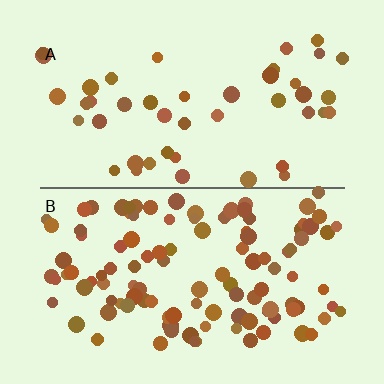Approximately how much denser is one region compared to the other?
Approximately 2.5× — region B over region A.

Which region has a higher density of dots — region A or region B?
B (the bottom).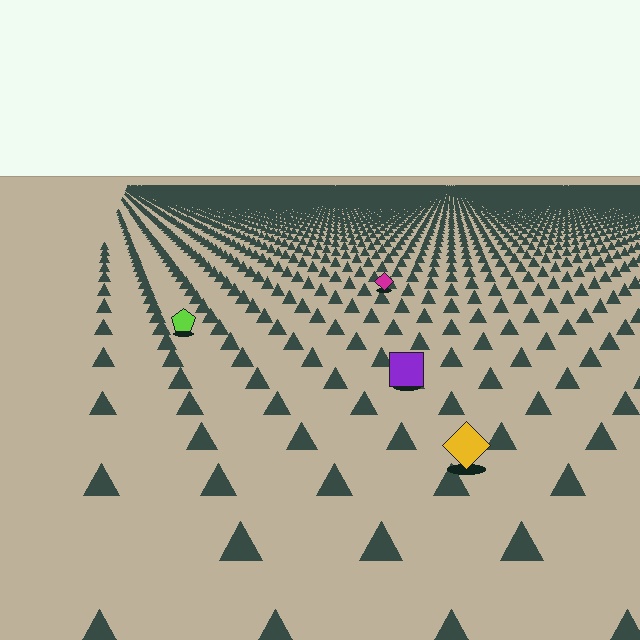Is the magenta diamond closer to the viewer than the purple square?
No. The purple square is closer — you can tell from the texture gradient: the ground texture is coarser near it.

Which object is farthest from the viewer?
The magenta diamond is farthest from the viewer. It appears smaller and the ground texture around it is denser.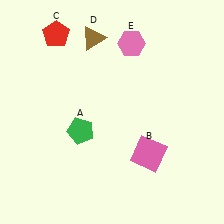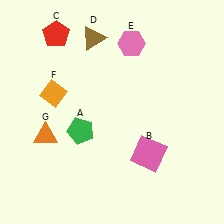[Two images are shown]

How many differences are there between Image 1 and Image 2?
There are 2 differences between the two images.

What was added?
An orange diamond (F), an orange triangle (G) were added in Image 2.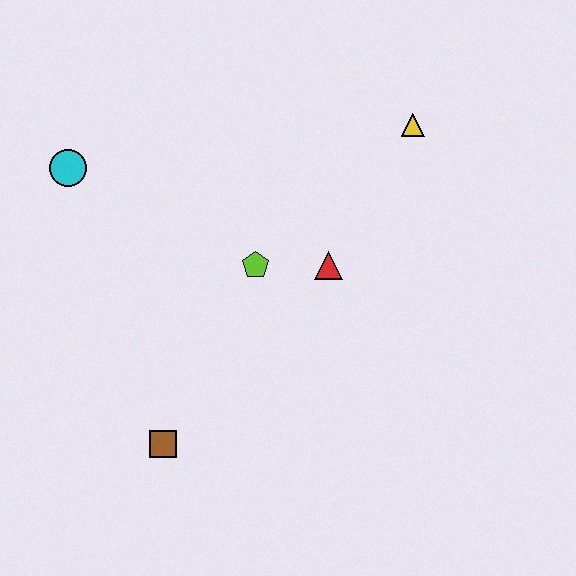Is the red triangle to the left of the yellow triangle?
Yes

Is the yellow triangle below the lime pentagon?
No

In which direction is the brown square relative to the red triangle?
The brown square is below the red triangle.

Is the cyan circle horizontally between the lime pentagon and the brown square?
No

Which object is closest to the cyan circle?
The lime pentagon is closest to the cyan circle.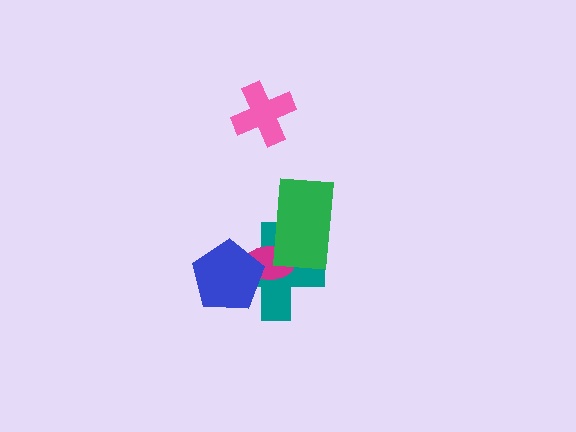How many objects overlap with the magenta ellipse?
3 objects overlap with the magenta ellipse.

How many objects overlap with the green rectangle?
2 objects overlap with the green rectangle.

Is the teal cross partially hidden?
Yes, it is partially covered by another shape.